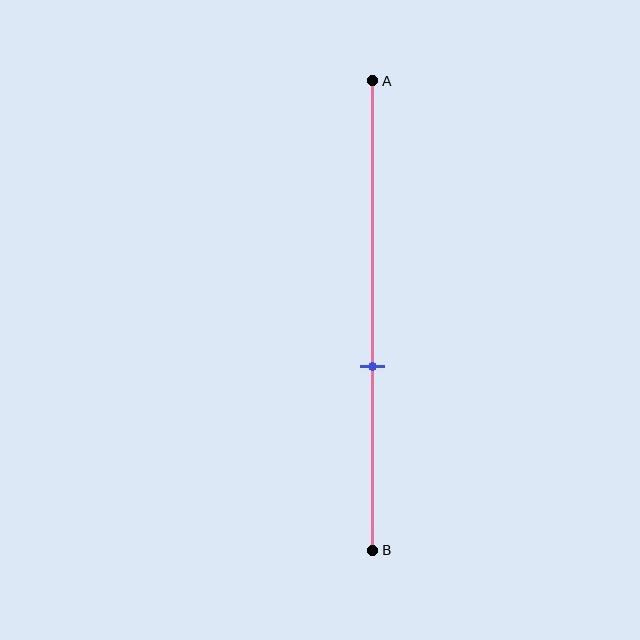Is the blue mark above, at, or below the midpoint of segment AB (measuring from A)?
The blue mark is below the midpoint of segment AB.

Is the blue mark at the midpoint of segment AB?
No, the mark is at about 60% from A, not at the 50% midpoint.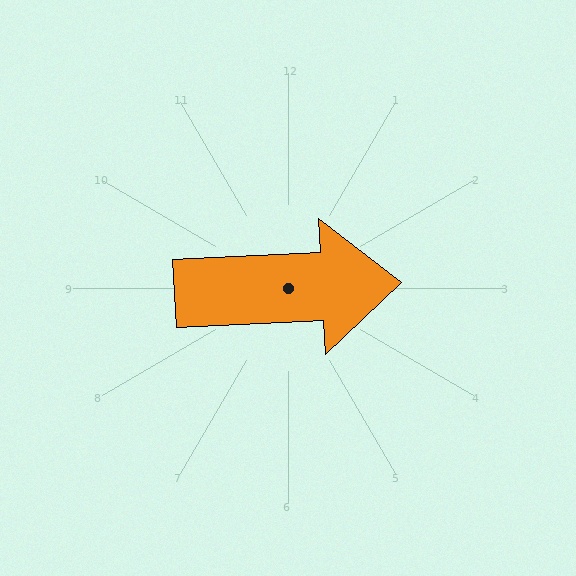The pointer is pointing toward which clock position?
Roughly 3 o'clock.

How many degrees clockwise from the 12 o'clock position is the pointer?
Approximately 87 degrees.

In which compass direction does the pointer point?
East.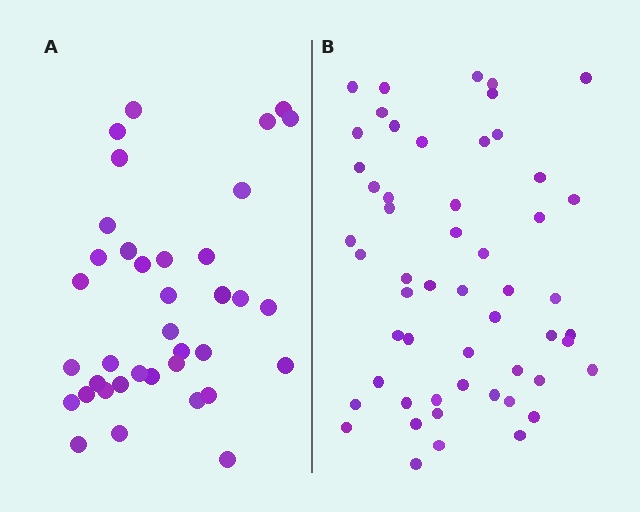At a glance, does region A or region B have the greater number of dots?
Region B (the right region) has more dots.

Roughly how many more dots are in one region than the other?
Region B has approximately 15 more dots than region A.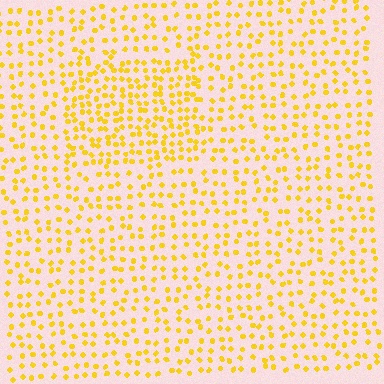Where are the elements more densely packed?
The elements are more densely packed inside the rectangle boundary.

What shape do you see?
I see a rectangle.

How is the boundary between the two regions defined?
The boundary is defined by a change in element density (approximately 1.7x ratio). All elements are the same color, size, and shape.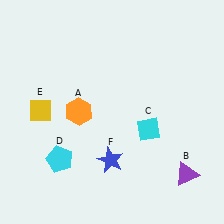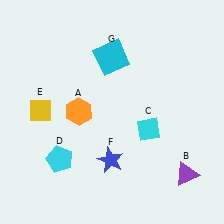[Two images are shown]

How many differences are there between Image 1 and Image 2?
There is 1 difference between the two images.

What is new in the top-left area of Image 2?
A cyan square (G) was added in the top-left area of Image 2.